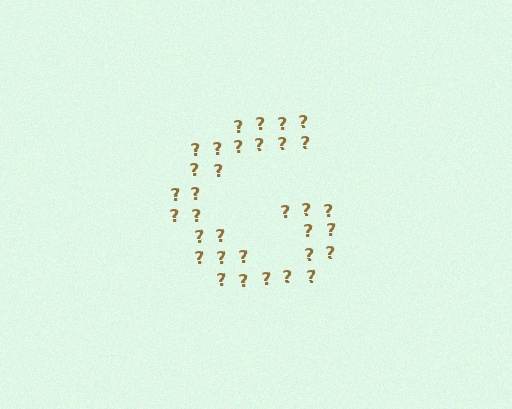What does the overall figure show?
The overall figure shows the letter G.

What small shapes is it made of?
It is made of small question marks.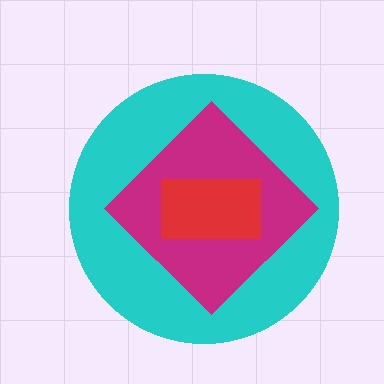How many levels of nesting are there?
3.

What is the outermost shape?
The cyan circle.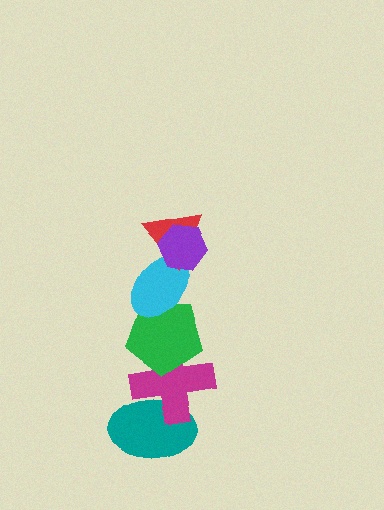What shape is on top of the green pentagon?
The cyan ellipse is on top of the green pentagon.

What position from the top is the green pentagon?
The green pentagon is 4th from the top.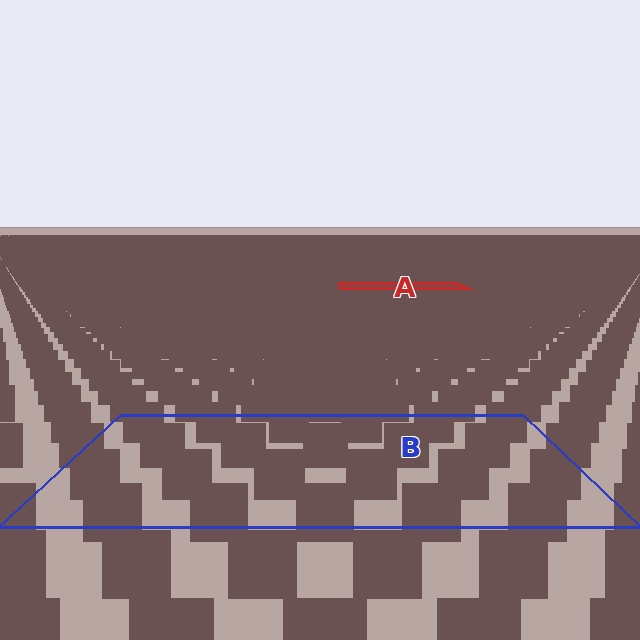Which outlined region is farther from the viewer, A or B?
Region A is farther from the viewer — the texture elements inside it appear smaller and more densely packed.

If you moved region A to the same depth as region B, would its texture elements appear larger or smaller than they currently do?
They would appear larger. At a closer depth, the same texture elements are projected at a bigger on-screen size.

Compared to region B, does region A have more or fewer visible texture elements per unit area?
Region A has more texture elements per unit area — they are packed more densely because it is farther away.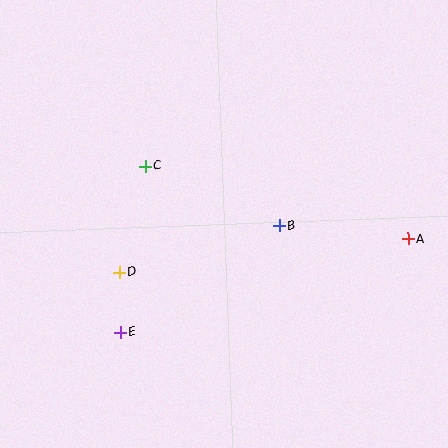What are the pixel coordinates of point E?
Point E is at (120, 332).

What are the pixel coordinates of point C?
Point C is at (145, 166).